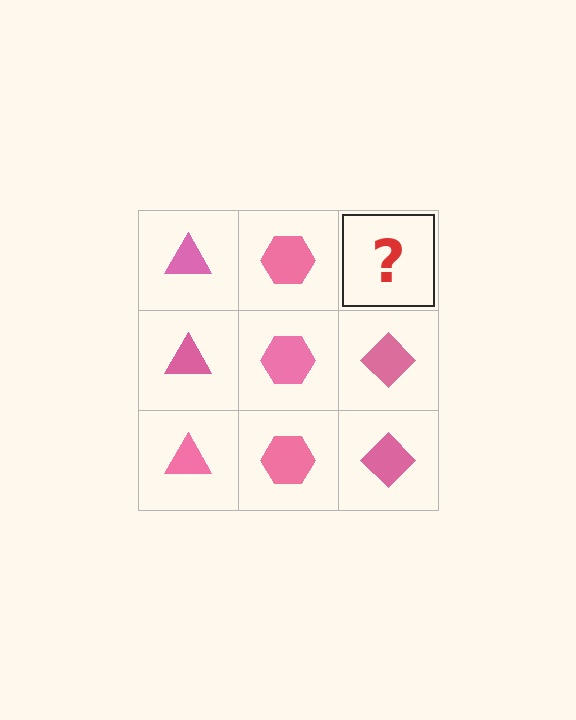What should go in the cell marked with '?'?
The missing cell should contain a pink diamond.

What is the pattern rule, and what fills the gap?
The rule is that each column has a consistent shape. The gap should be filled with a pink diamond.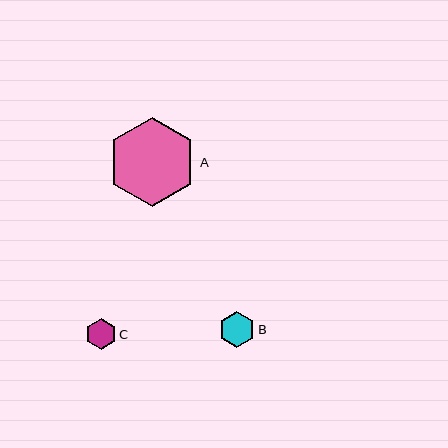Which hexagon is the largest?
Hexagon A is the largest with a size of approximately 89 pixels.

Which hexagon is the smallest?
Hexagon C is the smallest with a size of approximately 31 pixels.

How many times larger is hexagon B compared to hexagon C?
Hexagon B is approximately 1.2 times the size of hexagon C.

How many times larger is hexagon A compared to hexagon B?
Hexagon A is approximately 2.5 times the size of hexagon B.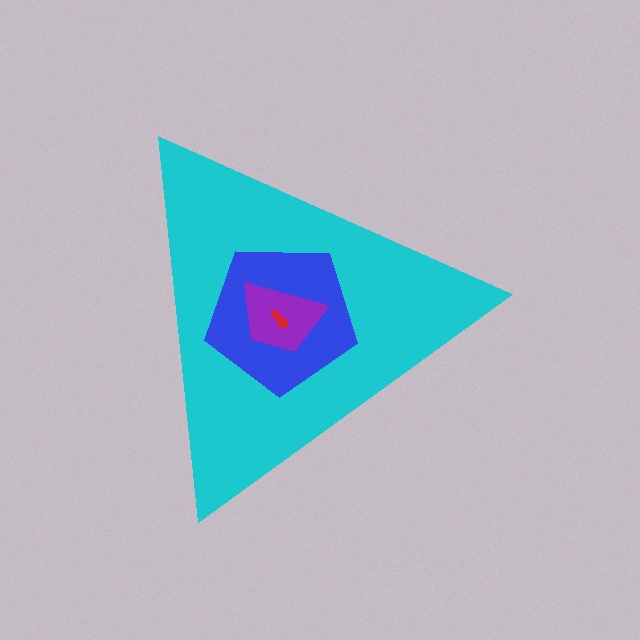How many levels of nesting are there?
4.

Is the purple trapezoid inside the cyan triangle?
Yes.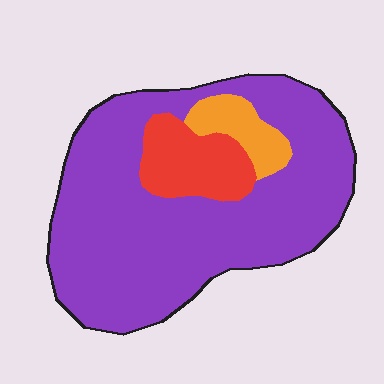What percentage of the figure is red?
Red takes up less than a quarter of the figure.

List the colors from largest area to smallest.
From largest to smallest: purple, red, orange.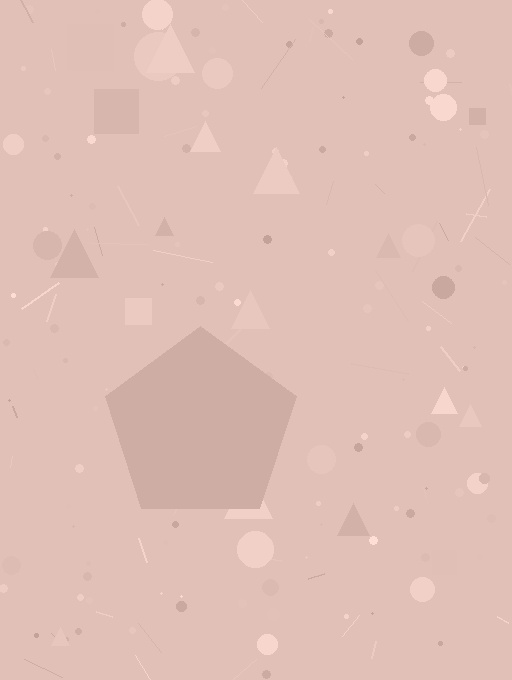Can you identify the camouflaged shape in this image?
The camouflaged shape is a pentagon.